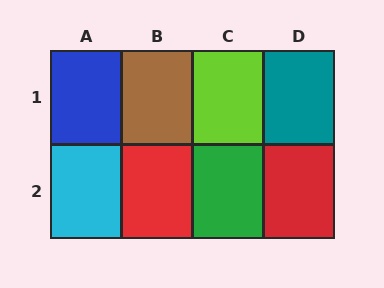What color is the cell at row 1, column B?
Brown.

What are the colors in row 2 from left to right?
Cyan, red, green, red.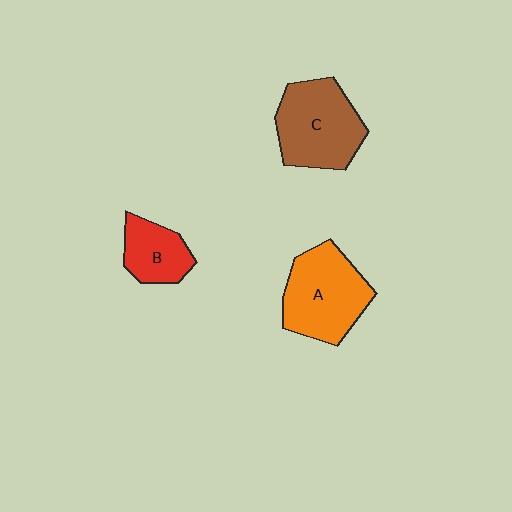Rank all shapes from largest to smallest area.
From largest to smallest: C (brown), A (orange), B (red).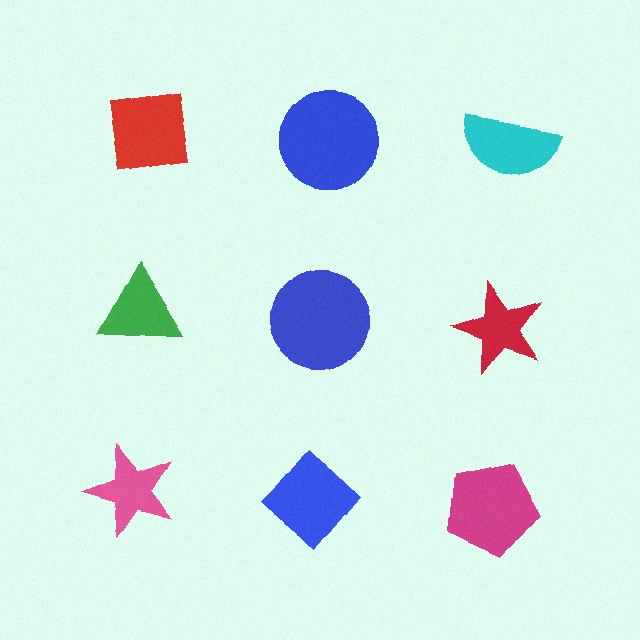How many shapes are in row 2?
3 shapes.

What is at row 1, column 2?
A blue circle.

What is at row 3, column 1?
A pink star.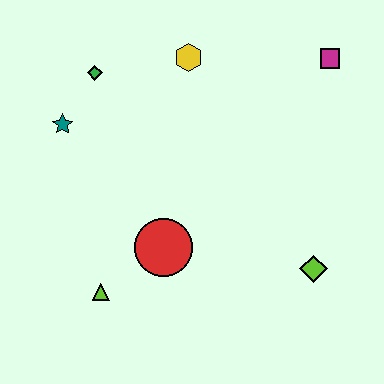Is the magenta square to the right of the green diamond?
Yes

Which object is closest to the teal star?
The green diamond is closest to the teal star.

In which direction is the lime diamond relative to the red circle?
The lime diamond is to the right of the red circle.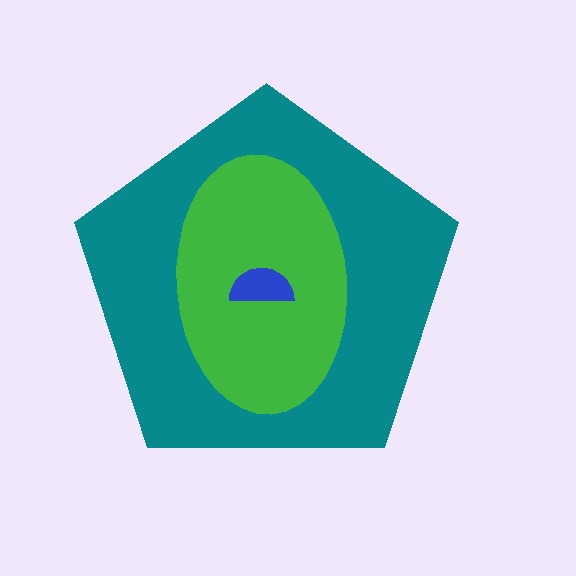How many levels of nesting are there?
3.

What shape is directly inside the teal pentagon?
The green ellipse.